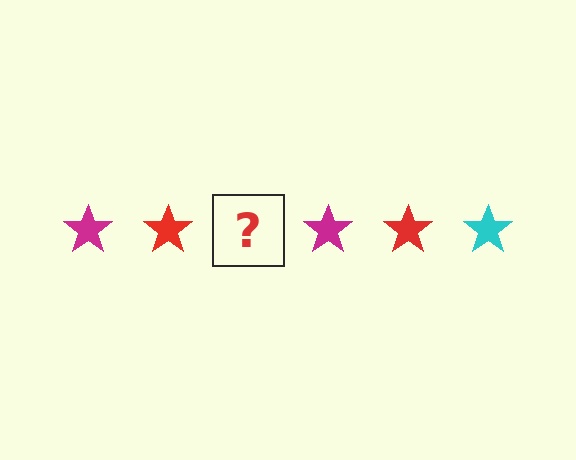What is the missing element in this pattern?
The missing element is a cyan star.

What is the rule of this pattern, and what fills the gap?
The rule is that the pattern cycles through magenta, red, cyan stars. The gap should be filled with a cyan star.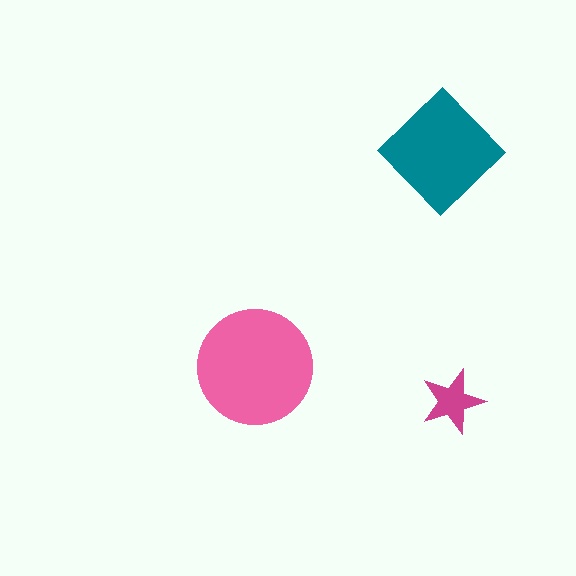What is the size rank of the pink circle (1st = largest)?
1st.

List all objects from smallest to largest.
The magenta star, the teal diamond, the pink circle.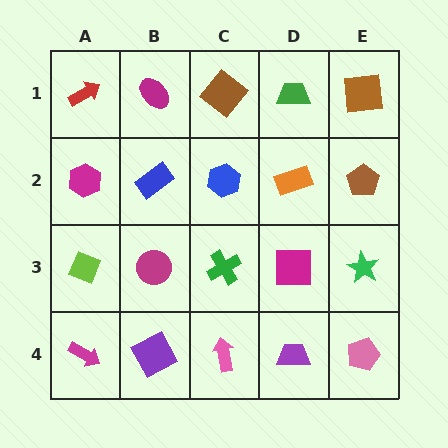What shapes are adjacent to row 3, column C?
A blue hexagon (row 2, column C), a pink arrow (row 4, column C), a magenta circle (row 3, column B), a magenta square (row 3, column D).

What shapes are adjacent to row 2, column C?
A brown diamond (row 1, column C), a green cross (row 3, column C), a blue rectangle (row 2, column B), an orange rectangle (row 2, column D).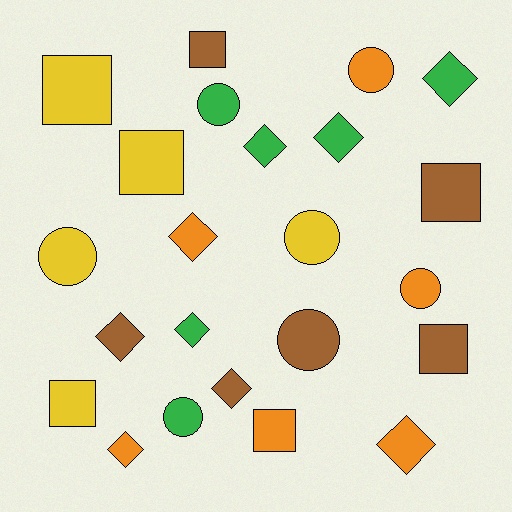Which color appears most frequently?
Green, with 6 objects.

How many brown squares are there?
There are 3 brown squares.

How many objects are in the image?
There are 23 objects.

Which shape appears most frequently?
Diamond, with 9 objects.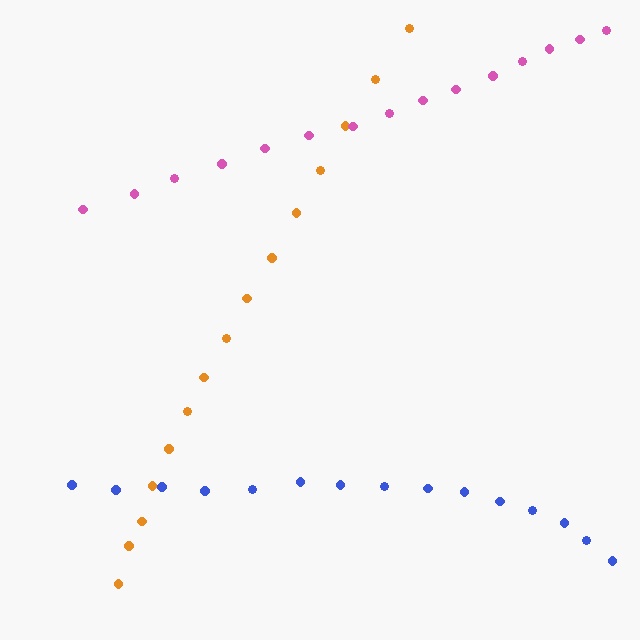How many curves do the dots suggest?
There are 3 distinct paths.